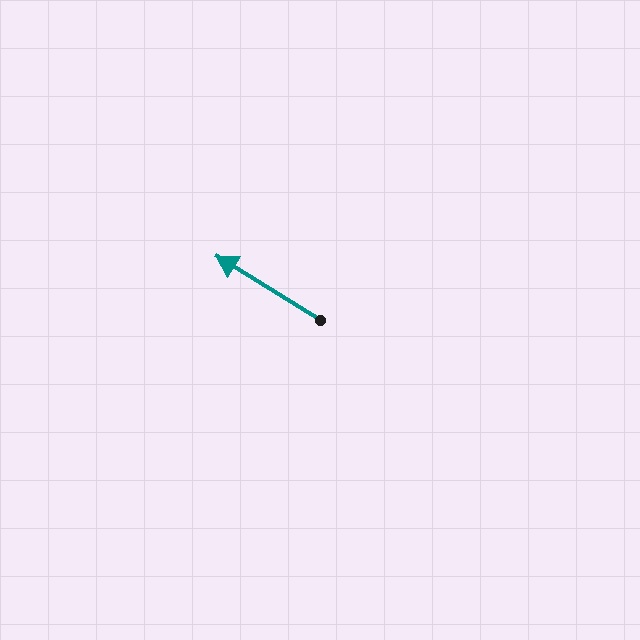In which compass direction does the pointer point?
Northwest.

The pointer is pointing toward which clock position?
Roughly 10 o'clock.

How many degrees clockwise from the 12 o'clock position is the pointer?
Approximately 302 degrees.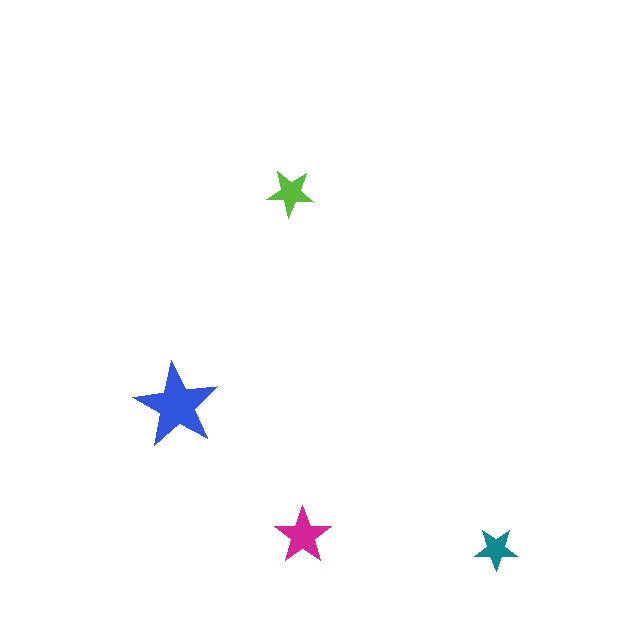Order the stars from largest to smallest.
the blue one, the magenta one, the lime one, the teal one.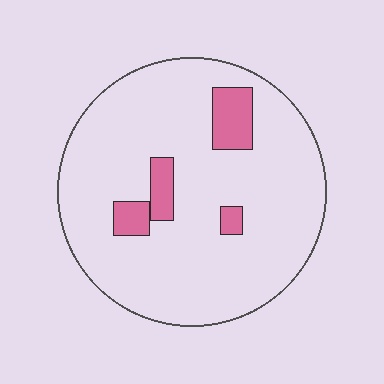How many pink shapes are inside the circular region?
4.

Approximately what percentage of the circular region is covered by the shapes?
Approximately 10%.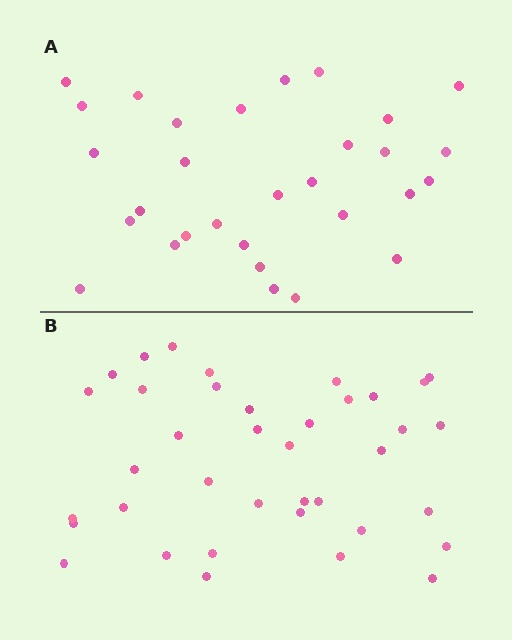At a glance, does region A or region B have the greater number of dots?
Region B (the bottom region) has more dots.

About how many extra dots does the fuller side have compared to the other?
Region B has roughly 8 or so more dots than region A.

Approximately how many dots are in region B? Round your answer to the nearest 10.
About 40 dots. (The exact count is 38, which rounds to 40.)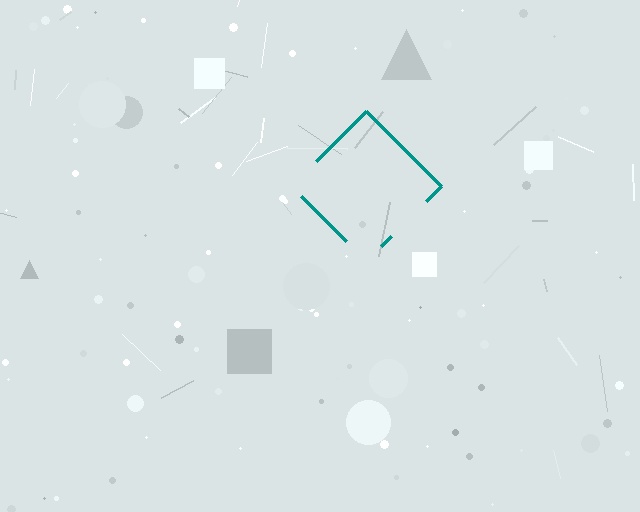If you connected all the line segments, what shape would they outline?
They would outline a diamond.